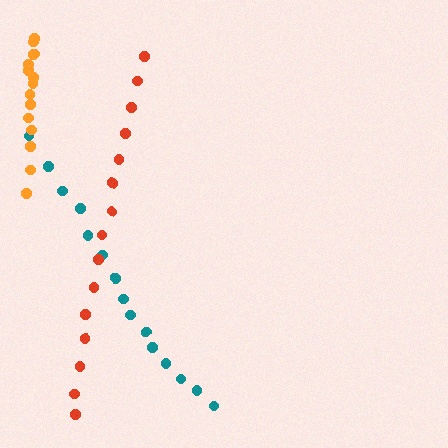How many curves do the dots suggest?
There are 3 distinct paths.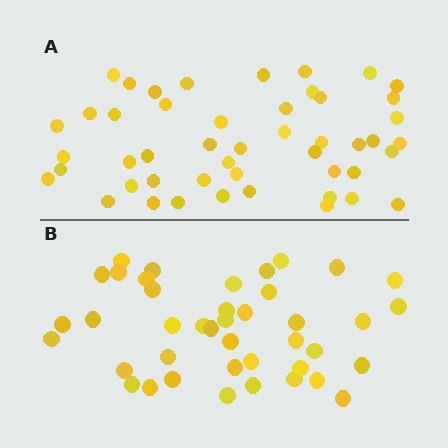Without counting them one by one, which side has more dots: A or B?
Region A (the top region) has more dots.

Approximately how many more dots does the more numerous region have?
Region A has roughly 8 or so more dots than region B.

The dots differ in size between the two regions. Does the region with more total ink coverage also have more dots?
No. Region B has more total ink coverage because its dots are larger, but region A actually contains more individual dots. Total area can be misleading — the number of items is what matters here.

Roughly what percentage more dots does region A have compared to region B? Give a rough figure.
About 15% more.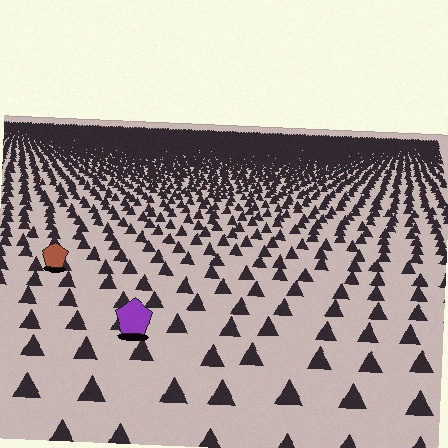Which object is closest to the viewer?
The purple pentagon is closest. The texture marks near it are larger and more spread out.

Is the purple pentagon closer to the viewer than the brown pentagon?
Yes. The purple pentagon is closer — you can tell from the texture gradient: the ground texture is coarser near it.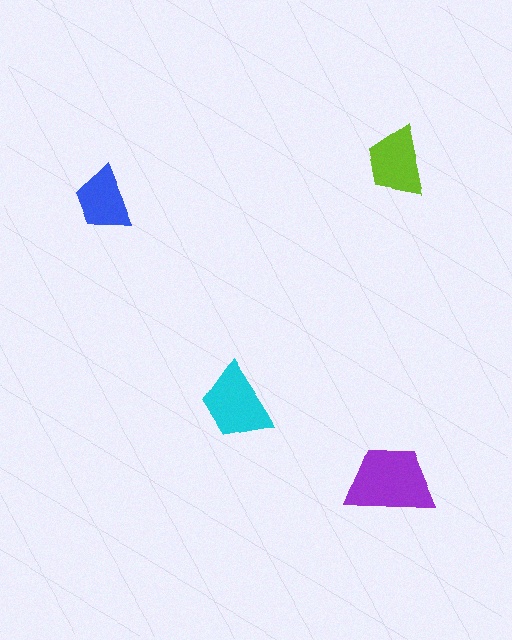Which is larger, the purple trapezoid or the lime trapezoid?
The purple one.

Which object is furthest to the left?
The blue trapezoid is leftmost.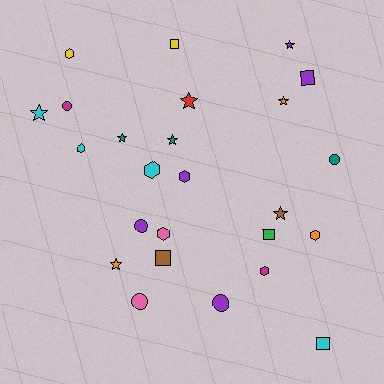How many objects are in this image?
There are 25 objects.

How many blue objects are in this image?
There are no blue objects.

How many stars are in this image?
There are 8 stars.